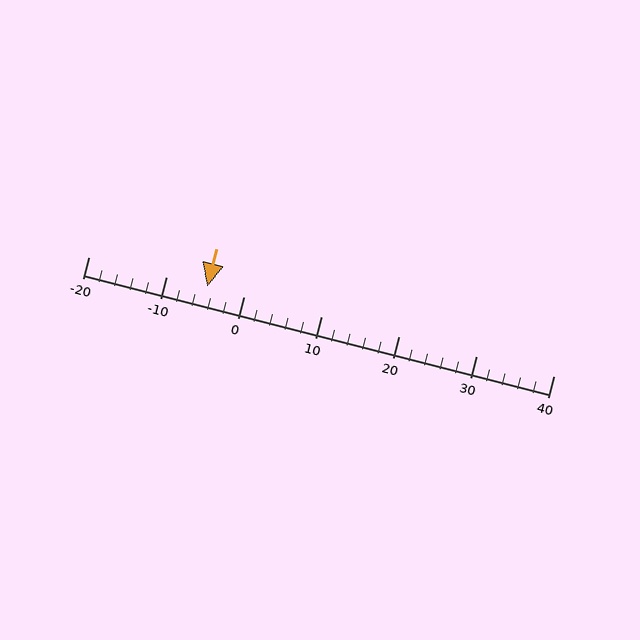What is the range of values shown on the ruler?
The ruler shows values from -20 to 40.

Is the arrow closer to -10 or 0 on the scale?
The arrow is closer to 0.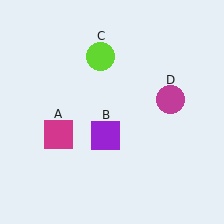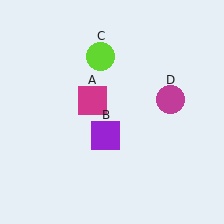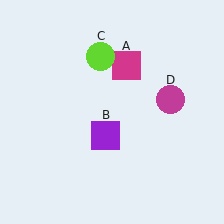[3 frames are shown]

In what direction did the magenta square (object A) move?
The magenta square (object A) moved up and to the right.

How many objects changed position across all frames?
1 object changed position: magenta square (object A).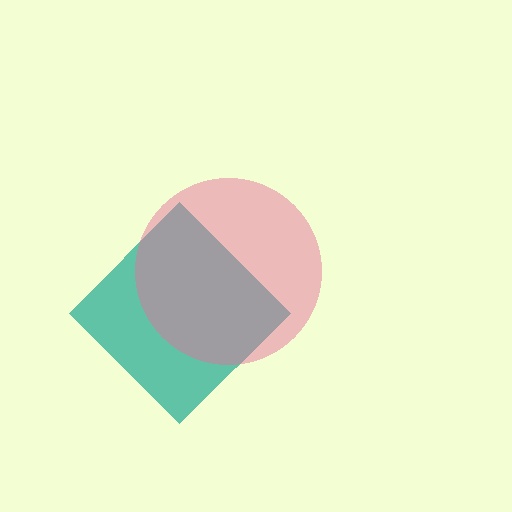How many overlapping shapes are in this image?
There are 2 overlapping shapes in the image.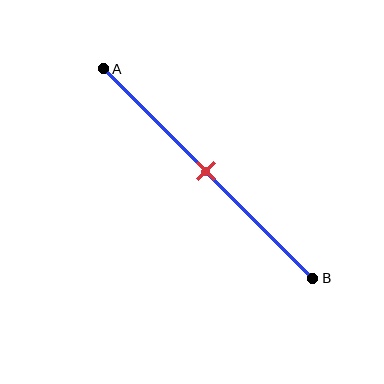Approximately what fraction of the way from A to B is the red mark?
The red mark is approximately 50% of the way from A to B.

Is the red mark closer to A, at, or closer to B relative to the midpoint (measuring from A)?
The red mark is approximately at the midpoint of segment AB.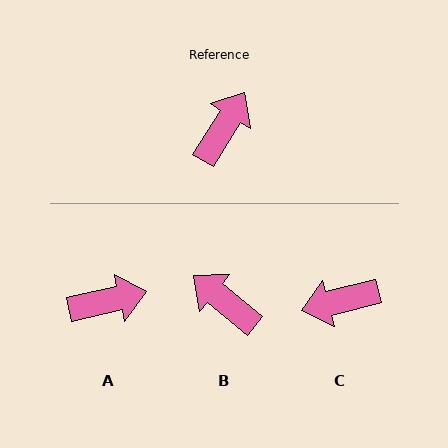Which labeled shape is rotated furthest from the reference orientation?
C, about 136 degrees away.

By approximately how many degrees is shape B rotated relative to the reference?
Approximately 82 degrees counter-clockwise.